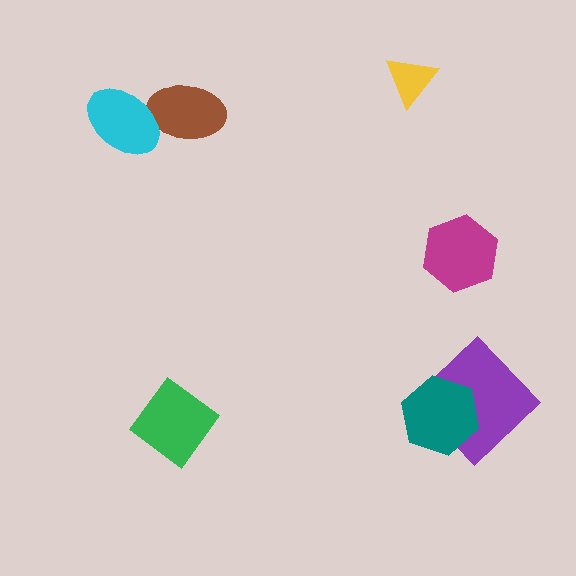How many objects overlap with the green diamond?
0 objects overlap with the green diamond.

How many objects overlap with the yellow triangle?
0 objects overlap with the yellow triangle.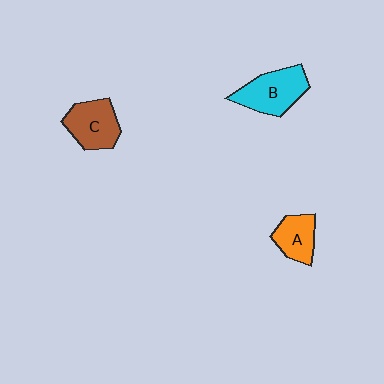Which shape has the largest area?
Shape B (cyan).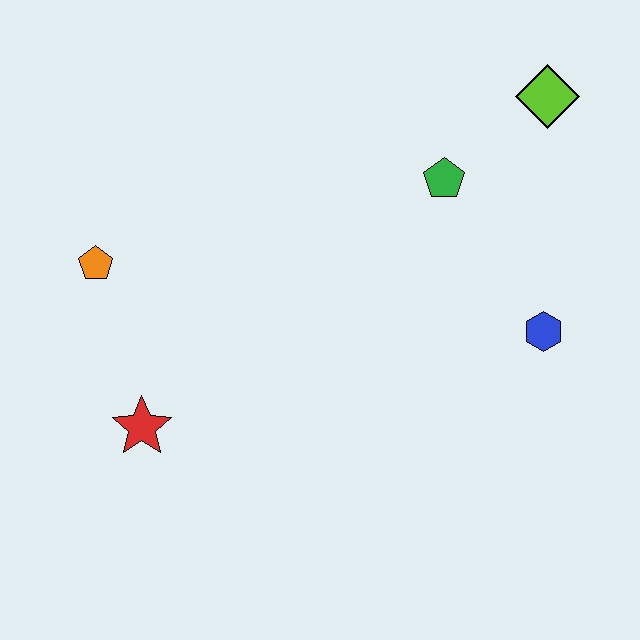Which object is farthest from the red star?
The lime diamond is farthest from the red star.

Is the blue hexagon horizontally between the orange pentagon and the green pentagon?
No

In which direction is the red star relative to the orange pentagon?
The red star is below the orange pentagon.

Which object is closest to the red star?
The orange pentagon is closest to the red star.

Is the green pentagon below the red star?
No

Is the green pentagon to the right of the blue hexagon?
No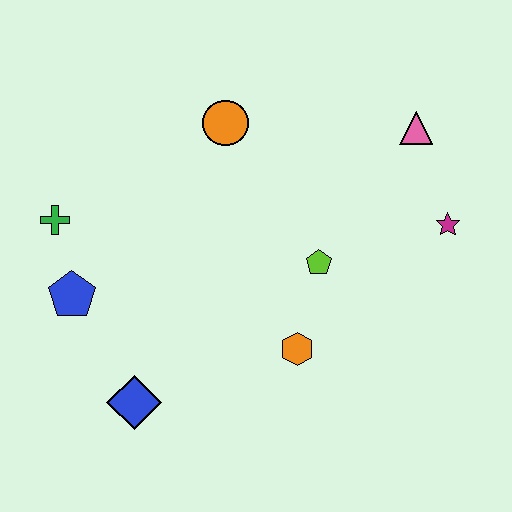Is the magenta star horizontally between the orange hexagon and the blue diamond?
No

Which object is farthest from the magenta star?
The green cross is farthest from the magenta star.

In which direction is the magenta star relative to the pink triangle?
The magenta star is below the pink triangle.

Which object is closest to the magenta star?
The pink triangle is closest to the magenta star.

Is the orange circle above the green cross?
Yes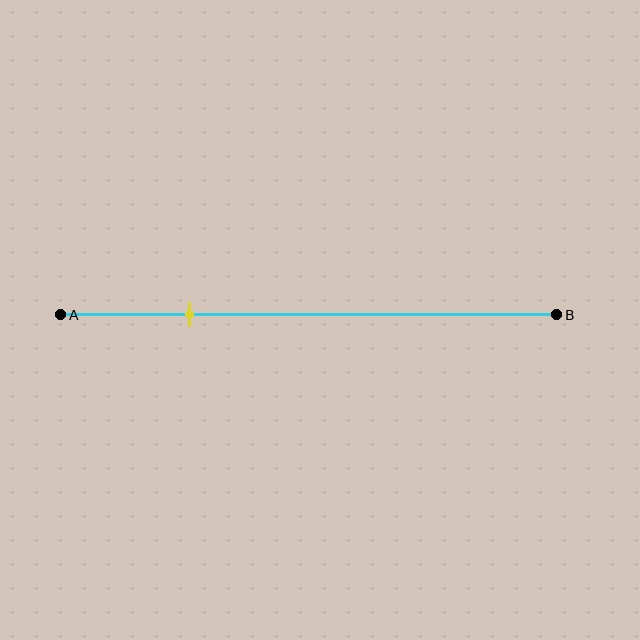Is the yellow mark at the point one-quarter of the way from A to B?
Yes, the mark is approximately at the one-quarter point.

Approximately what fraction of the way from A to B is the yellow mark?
The yellow mark is approximately 25% of the way from A to B.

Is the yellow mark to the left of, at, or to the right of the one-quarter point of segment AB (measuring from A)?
The yellow mark is approximately at the one-quarter point of segment AB.